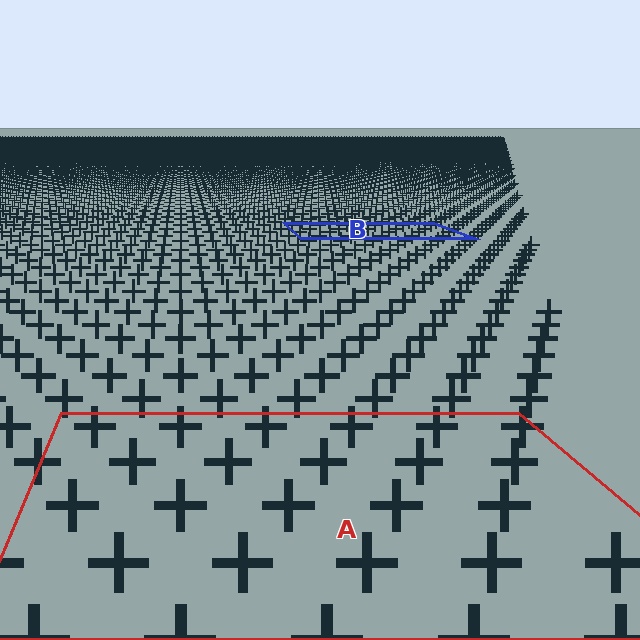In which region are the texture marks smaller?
The texture marks are smaller in region B, because it is farther away.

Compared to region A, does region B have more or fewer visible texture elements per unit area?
Region B has more texture elements per unit area — they are packed more densely because it is farther away.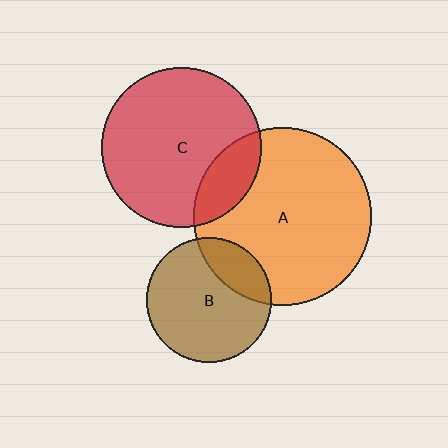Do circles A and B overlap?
Yes.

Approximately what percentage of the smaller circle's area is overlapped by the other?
Approximately 25%.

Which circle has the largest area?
Circle A (orange).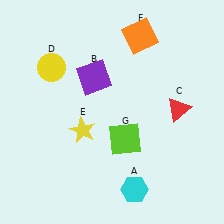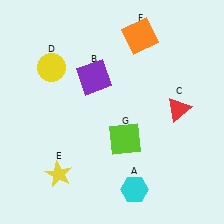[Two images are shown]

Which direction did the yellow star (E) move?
The yellow star (E) moved down.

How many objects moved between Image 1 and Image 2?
1 object moved between the two images.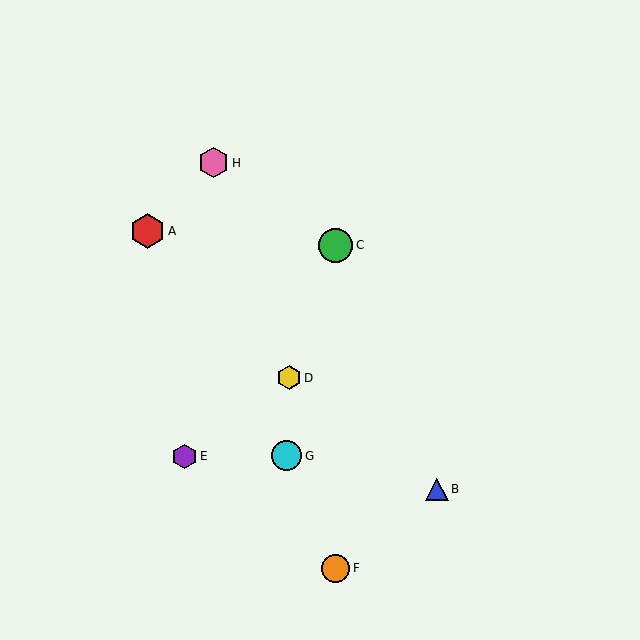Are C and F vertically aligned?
Yes, both are at x≈336.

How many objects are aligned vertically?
2 objects (C, F) are aligned vertically.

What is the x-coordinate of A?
Object A is at x≈147.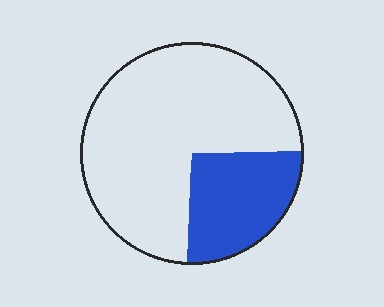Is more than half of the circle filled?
No.